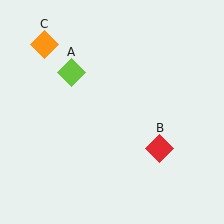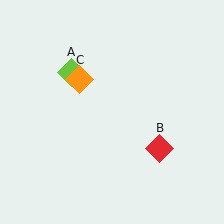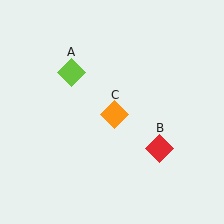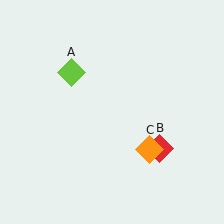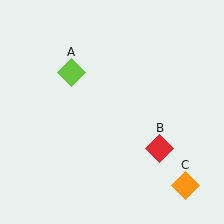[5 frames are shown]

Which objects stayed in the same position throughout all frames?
Lime diamond (object A) and red diamond (object B) remained stationary.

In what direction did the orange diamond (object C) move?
The orange diamond (object C) moved down and to the right.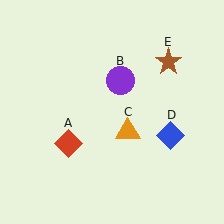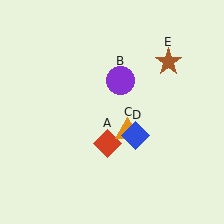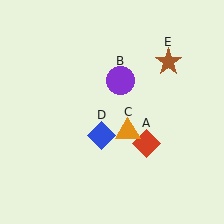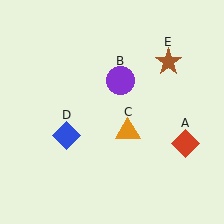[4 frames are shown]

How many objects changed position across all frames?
2 objects changed position: red diamond (object A), blue diamond (object D).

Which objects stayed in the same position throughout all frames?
Purple circle (object B) and orange triangle (object C) and brown star (object E) remained stationary.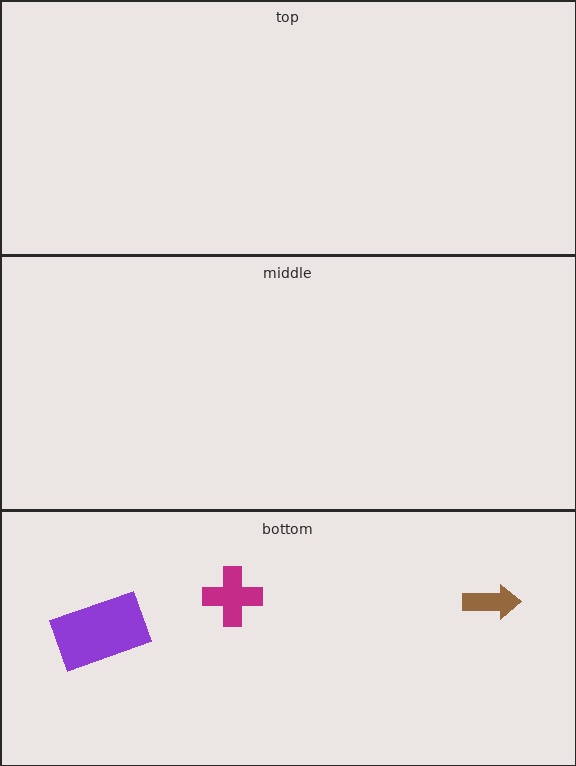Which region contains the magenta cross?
The bottom region.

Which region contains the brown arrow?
The bottom region.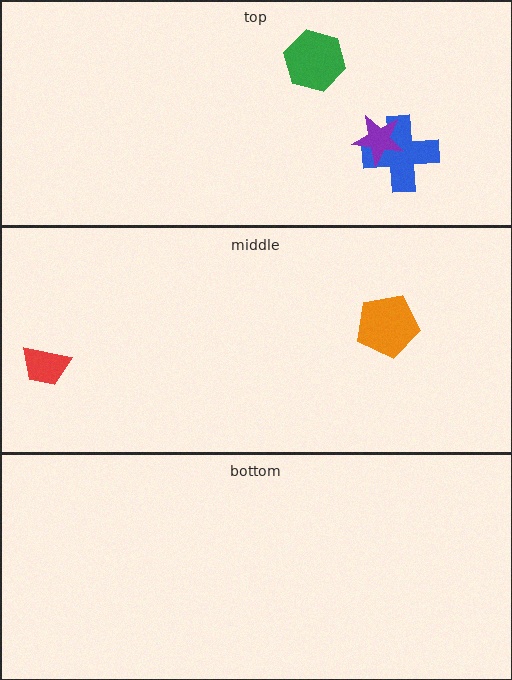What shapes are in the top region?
The blue cross, the purple star, the green hexagon.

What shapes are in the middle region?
The orange pentagon, the red trapezoid.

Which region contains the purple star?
The top region.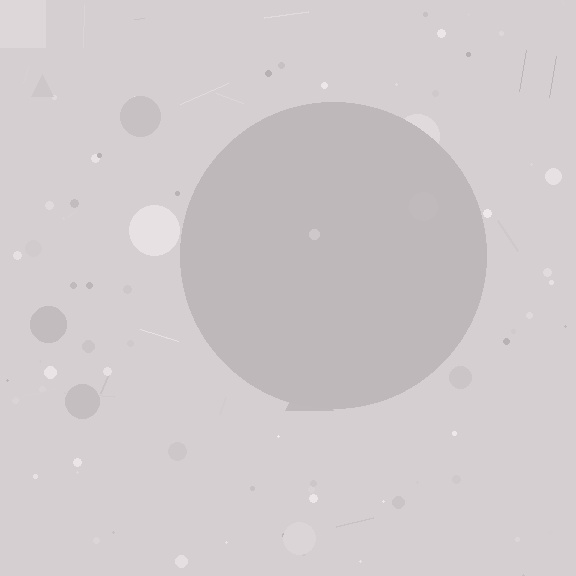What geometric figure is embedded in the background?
A circle is embedded in the background.